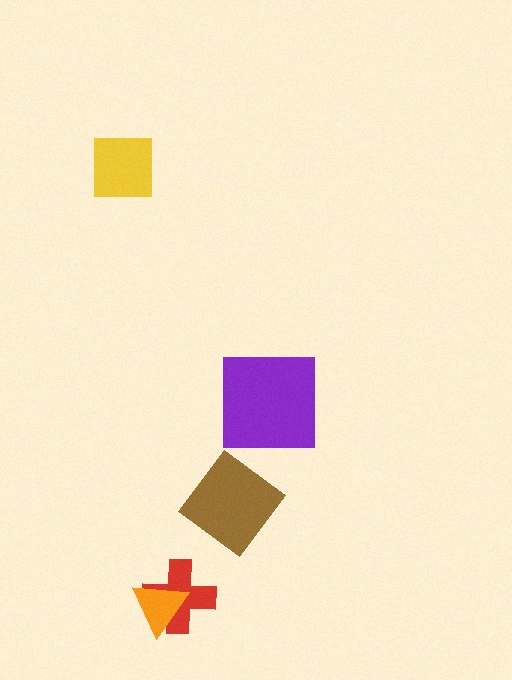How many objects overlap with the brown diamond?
0 objects overlap with the brown diamond.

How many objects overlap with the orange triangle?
1 object overlaps with the orange triangle.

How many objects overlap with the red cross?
1 object overlaps with the red cross.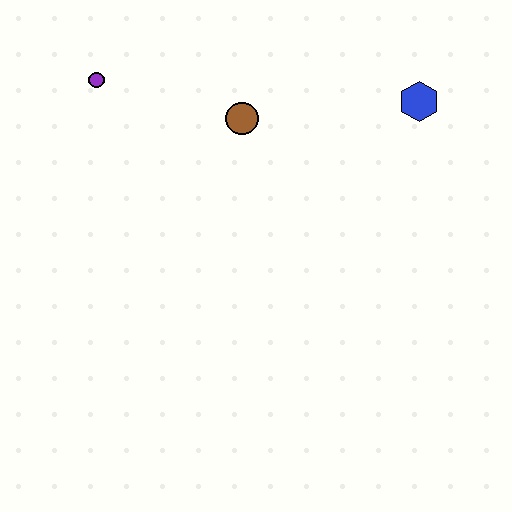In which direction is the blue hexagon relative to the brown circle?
The blue hexagon is to the right of the brown circle.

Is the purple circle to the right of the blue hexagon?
No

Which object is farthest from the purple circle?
The blue hexagon is farthest from the purple circle.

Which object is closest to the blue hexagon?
The brown circle is closest to the blue hexagon.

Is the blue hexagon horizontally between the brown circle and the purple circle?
No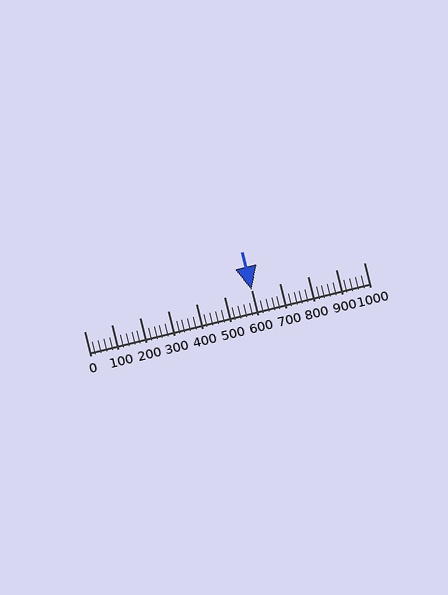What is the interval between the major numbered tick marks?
The major tick marks are spaced 100 units apart.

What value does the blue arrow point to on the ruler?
The blue arrow points to approximately 600.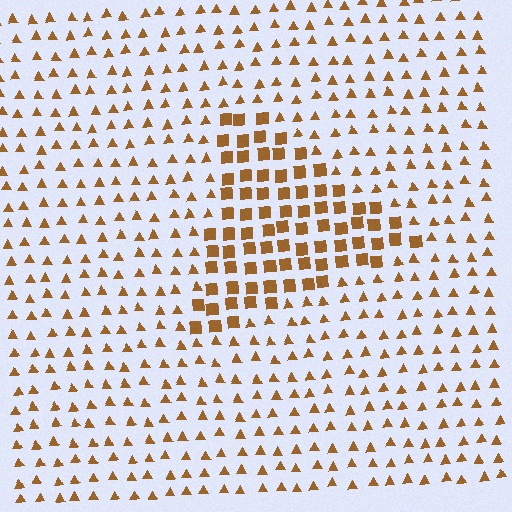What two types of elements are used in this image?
The image uses squares inside the triangle region and triangles outside it.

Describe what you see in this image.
The image is filled with small brown elements arranged in a uniform grid. A triangle-shaped region contains squares, while the surrounding area contains triangles. The boundary is defined purely by the change in element shape.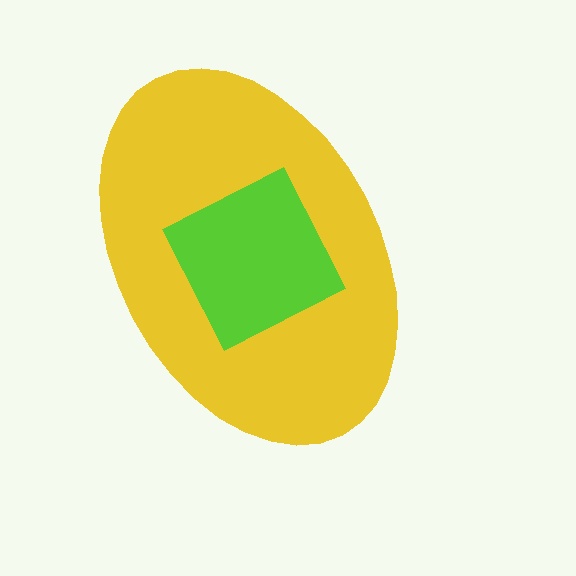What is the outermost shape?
The yellow ellipse.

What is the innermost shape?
The lime diamond.